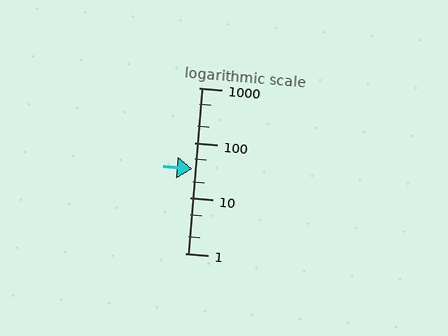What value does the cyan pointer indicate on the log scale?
The pointer indicates approximately 34.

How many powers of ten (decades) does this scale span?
The scale spans 3 decades, from 1 to 1000.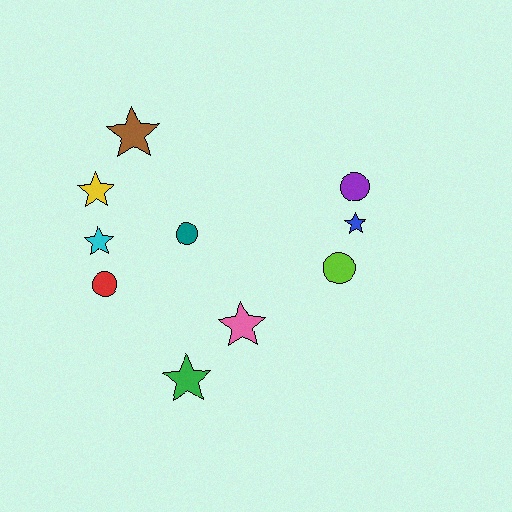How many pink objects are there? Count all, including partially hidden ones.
There is 1 pink object.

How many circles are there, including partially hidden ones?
There are 4 circles.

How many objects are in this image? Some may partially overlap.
There are 10 objects.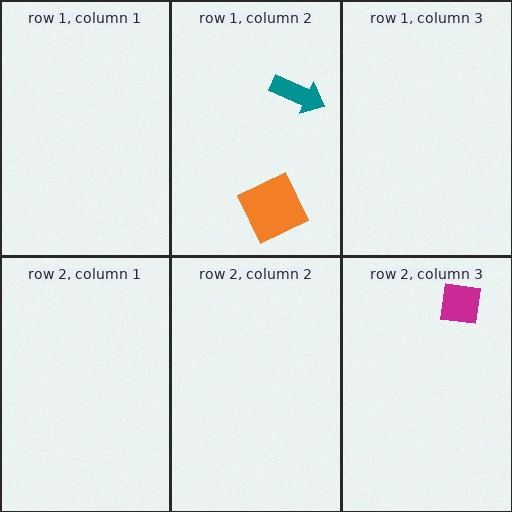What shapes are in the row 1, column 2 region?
The orange square, the teal arrow.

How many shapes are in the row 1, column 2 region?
2.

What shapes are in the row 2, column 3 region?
The magenta square.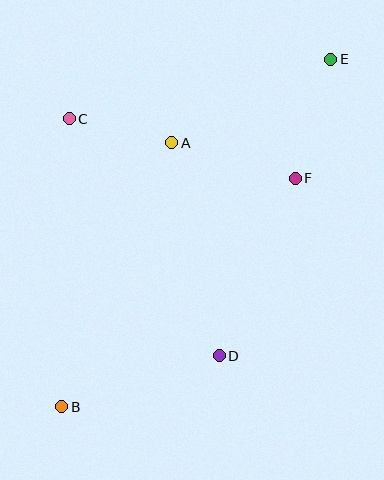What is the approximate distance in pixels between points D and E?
The distance between D and E is approximately 317 pixels.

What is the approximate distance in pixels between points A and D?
The distance between A and D is approximately 218 pixels.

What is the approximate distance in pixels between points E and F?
The distance between E and F is approximately 124 pixels.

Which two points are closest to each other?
Points A and C are closest to each other.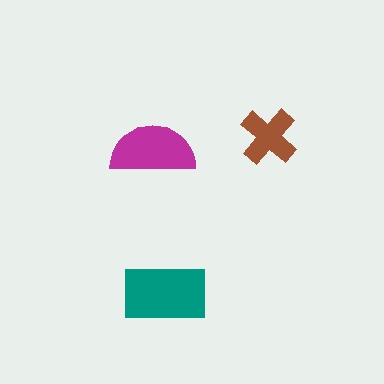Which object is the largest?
The teal rectangle.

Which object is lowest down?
The teal rectangle is bottommost.